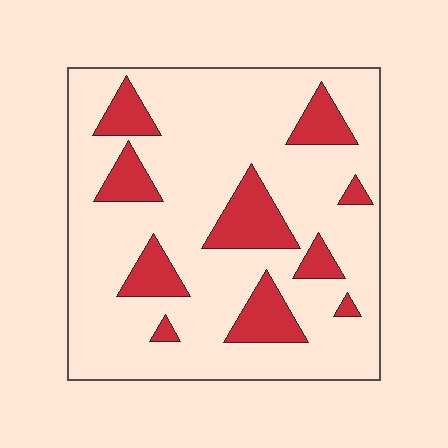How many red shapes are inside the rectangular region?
10.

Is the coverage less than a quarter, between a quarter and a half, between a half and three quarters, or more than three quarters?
Less than a quarter.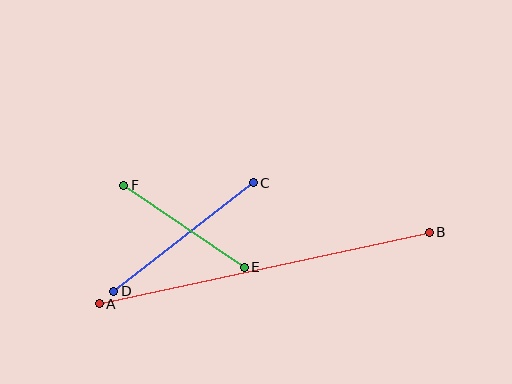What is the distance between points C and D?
The distance is approximately 177 pixels.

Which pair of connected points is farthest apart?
Points A and B are farthest apart.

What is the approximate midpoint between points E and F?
The midpoint is at approximately (184, 226) pixels.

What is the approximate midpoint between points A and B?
The midpoint is at approximately (264, 268) pixels.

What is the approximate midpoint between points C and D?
The midpoint is at approximately (183, 237) pixels.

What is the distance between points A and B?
The distance is approximately 337 pixels.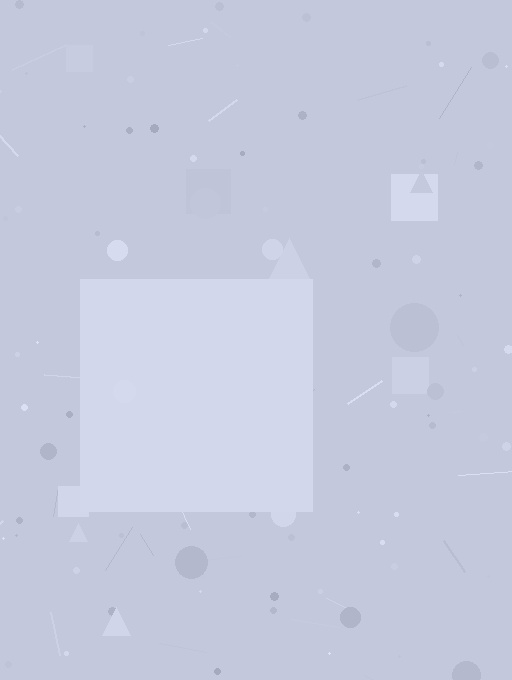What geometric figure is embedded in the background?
A square is embedded in the background.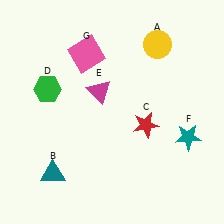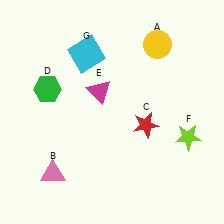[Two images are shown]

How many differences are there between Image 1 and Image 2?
There are 3 differences between the two images.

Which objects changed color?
B changed from teal to pink. F changed from teal to lime. G changed from pink to cyan.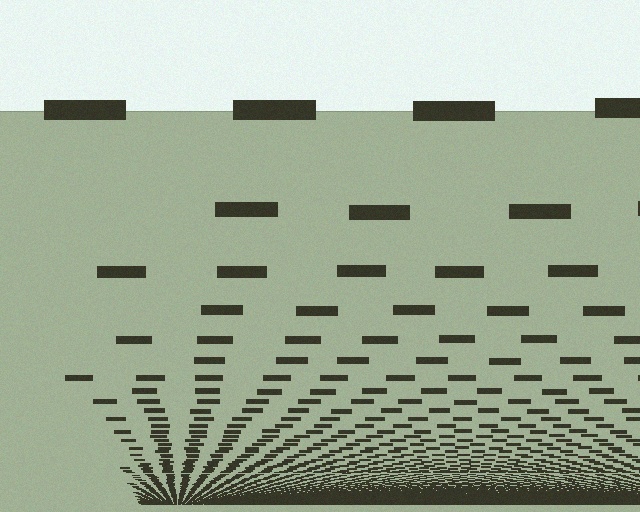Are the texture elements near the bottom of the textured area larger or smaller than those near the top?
Smaller. The gradient is inverted — elements near the bottom are smaller and denser.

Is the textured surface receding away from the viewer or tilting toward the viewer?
The surface appears to tilt toward the viewer. Texture elements get larger and sparser toward the top.